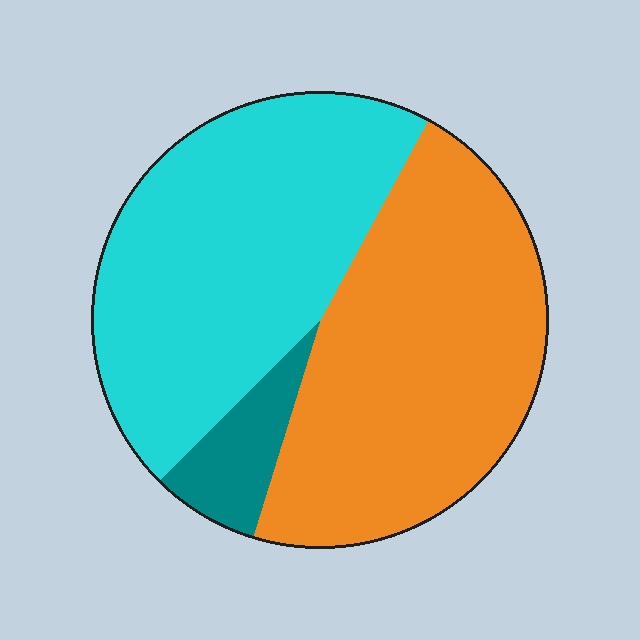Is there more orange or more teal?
Orange.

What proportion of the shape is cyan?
Cyan takes up between a quarter and a half of the shape.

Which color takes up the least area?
Teal, at roughly 10%.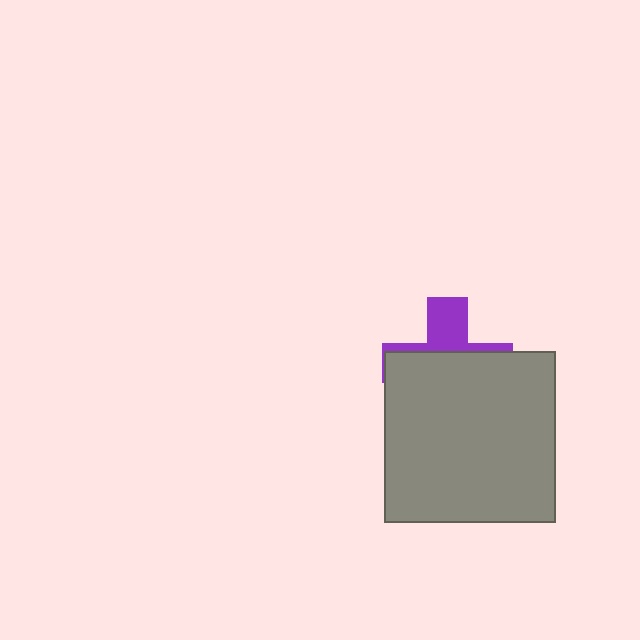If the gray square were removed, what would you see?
You would see the complete purple cross.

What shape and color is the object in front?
The object in front is a gray square.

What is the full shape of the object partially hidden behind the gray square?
The partially hidden object is a purple cross.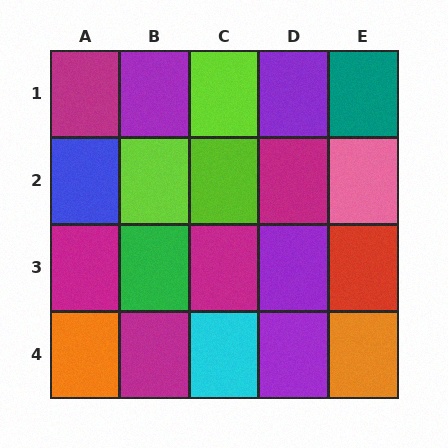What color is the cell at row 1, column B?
Purple.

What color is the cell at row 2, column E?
Pink.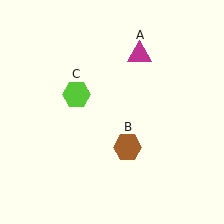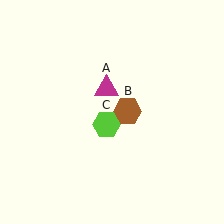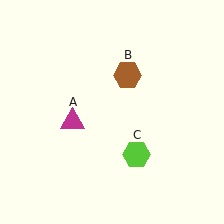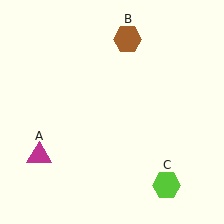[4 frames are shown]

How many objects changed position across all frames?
3 objects changed position: magenta triangle (object A), brown hexagon (object B), lime hexagon (object C).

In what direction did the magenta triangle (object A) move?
The magenta triangle (object A) moved down and to the left.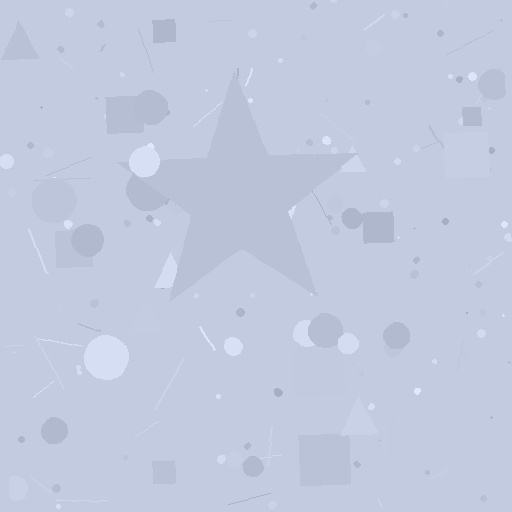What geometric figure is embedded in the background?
A star is embedded in the background.